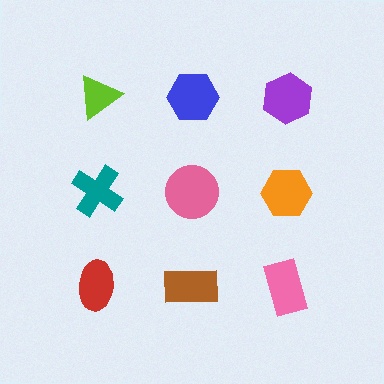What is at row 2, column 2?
A pink circle.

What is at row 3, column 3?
A pink rectangle.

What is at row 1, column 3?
A purple hexagon.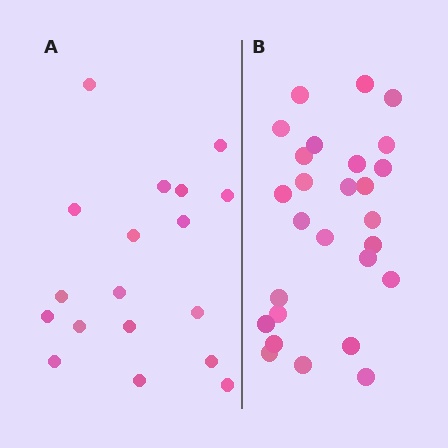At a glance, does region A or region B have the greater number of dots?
Region B (the right region) has more dots.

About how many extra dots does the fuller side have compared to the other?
Region B has roughly 8 or so more dots than region A.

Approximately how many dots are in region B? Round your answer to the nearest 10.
About 30 dots. (The exact count is 27, which rounds to 30.)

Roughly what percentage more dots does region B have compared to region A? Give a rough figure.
About 50% more.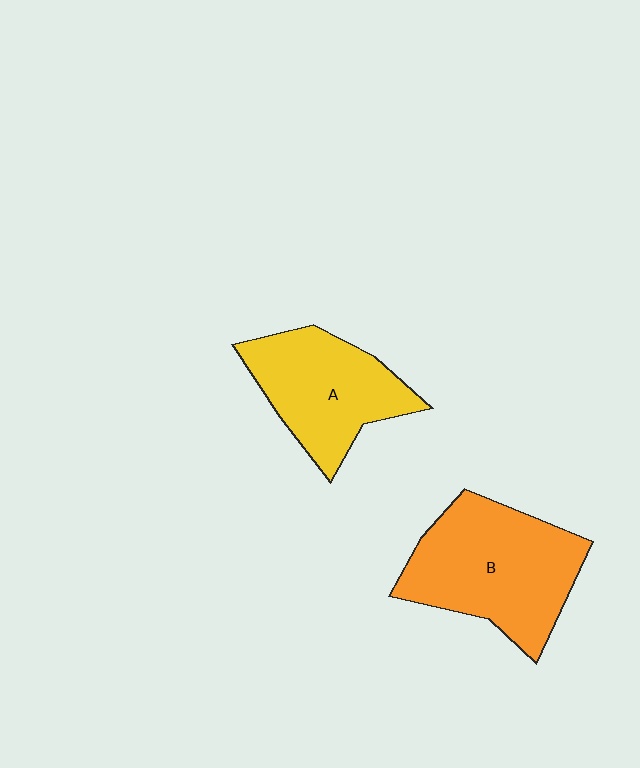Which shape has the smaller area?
Shape A (yellow).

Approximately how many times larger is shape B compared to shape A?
Approximately 1.3 times.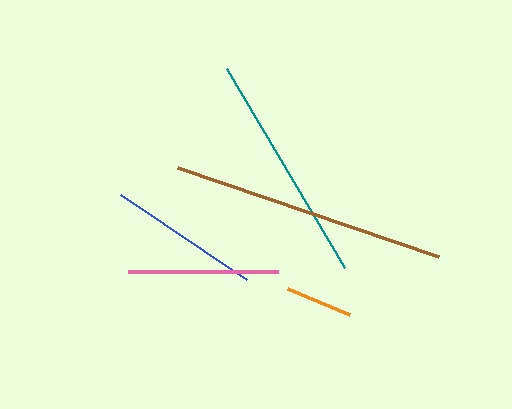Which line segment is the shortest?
The orange line is the shortest at approximately 67 pixels.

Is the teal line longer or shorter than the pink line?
The teal line is longer than the pink line.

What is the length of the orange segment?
The orange segment is approximately 67 pixels long.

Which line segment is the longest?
The brown line is the longest at approximately 275 pixels.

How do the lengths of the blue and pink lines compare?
The blue and pink lines are approximately the same length.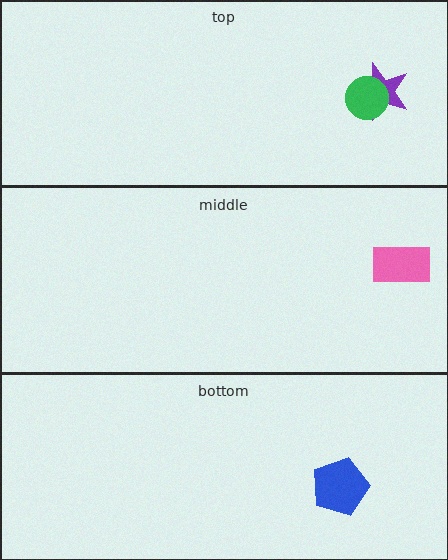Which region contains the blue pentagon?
The bottom region.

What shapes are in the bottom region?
The blue pentagon.